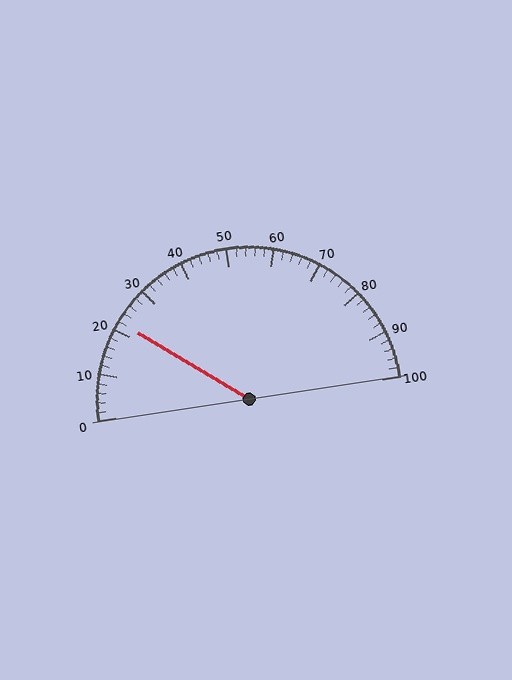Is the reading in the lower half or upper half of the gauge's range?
The reading is in the lower half of the range (0 to 100).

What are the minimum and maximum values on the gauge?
The gauge ranges from 0 to 100.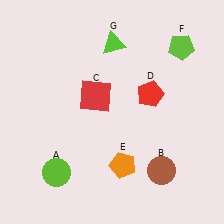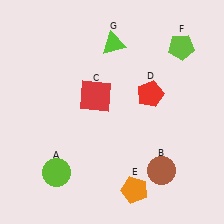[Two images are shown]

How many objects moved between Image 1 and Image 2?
1 object moved between the two images.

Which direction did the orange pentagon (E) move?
The orange pentagon (E) moved down.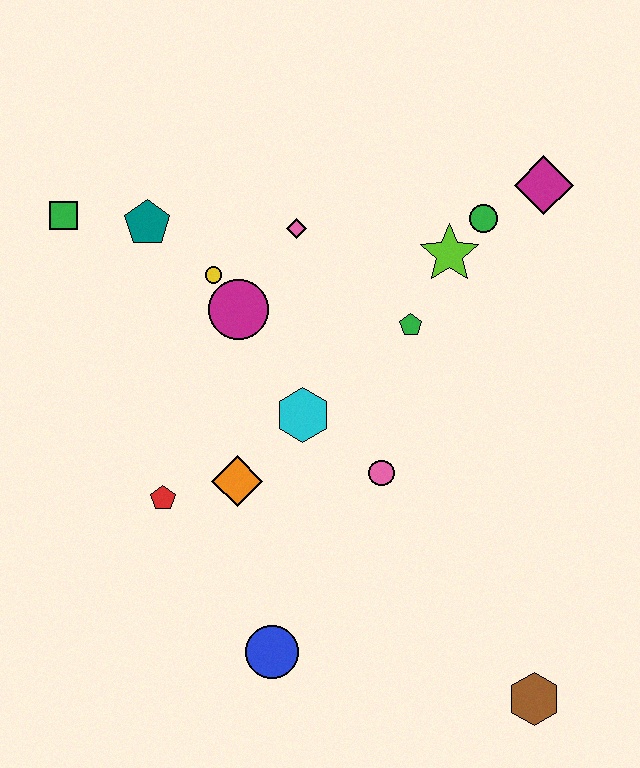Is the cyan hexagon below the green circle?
Yes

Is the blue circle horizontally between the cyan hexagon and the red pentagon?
Yes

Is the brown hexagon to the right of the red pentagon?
Yes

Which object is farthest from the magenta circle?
The brown hexagon is farthest from the magenta circle.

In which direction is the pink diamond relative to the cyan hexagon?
The pink diamond is above the cyan hexagon.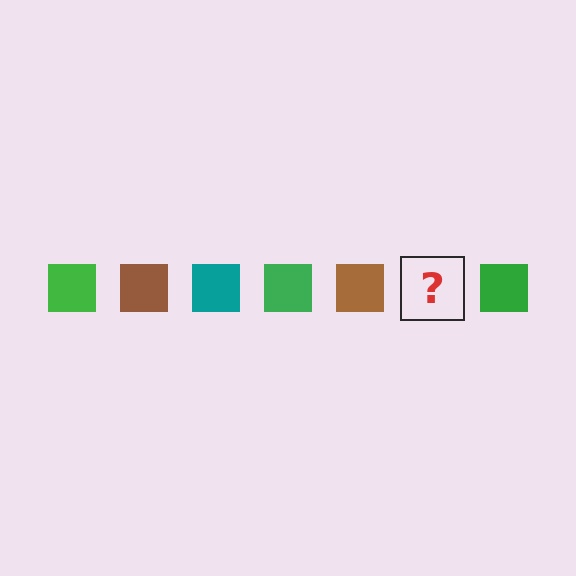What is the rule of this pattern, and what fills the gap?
The rule is that the pattern cycles through green, brown, teal squares. The gap should be filled with a teal square.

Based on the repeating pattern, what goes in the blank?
The blank should be a teal square.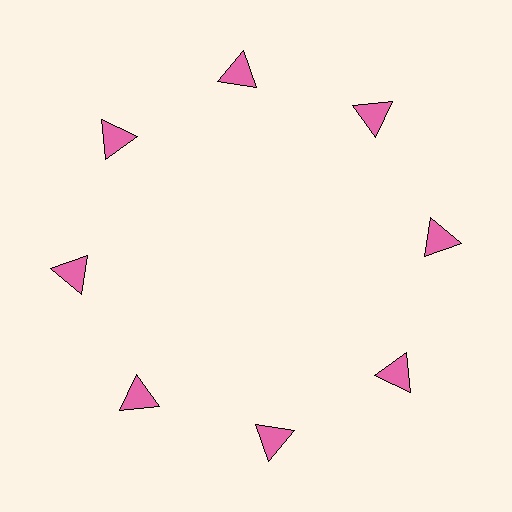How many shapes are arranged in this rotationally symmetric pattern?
There are 8 shapes, arranged in 8 groups of 1.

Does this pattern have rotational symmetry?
Yes, this pattern has 8-fold rotational symmetry. It looks the same after rotating 45 degrees around the center.